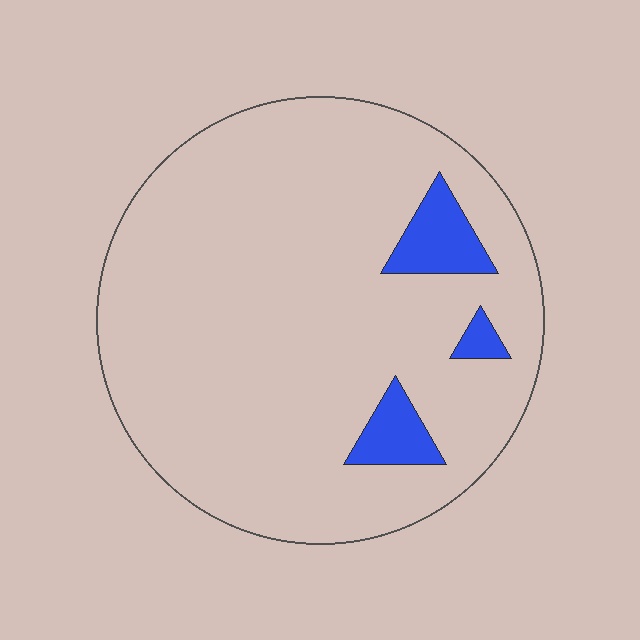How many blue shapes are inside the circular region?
3.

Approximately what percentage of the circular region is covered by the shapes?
Approximately 10%.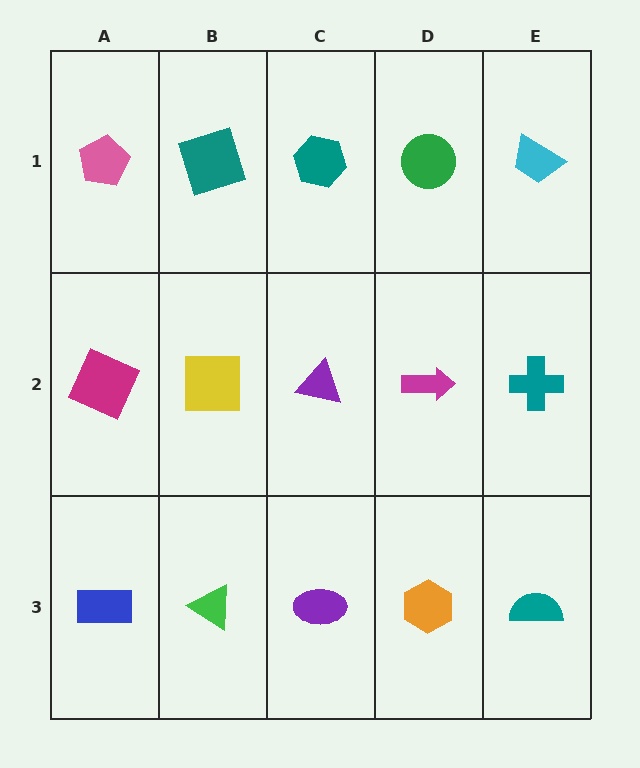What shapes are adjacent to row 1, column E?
A teal cross (row 2, column E), a green circle (row 1, column D).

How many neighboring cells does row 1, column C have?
3.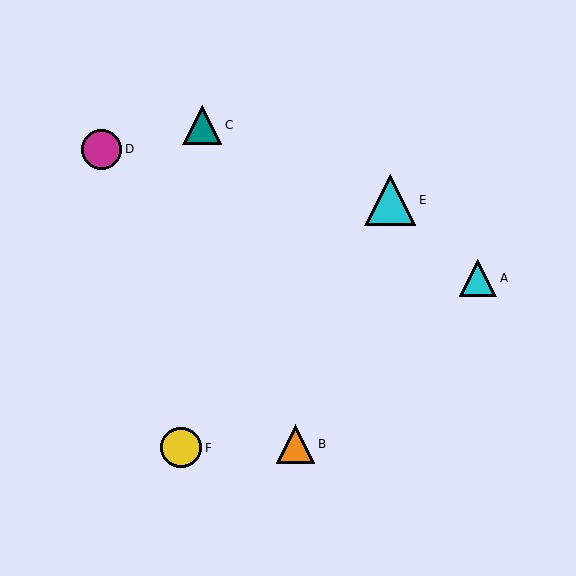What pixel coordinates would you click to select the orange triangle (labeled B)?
Click at (296, 444) to select the orange triangle B.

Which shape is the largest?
The cyan triangle (labeled E) is the largest.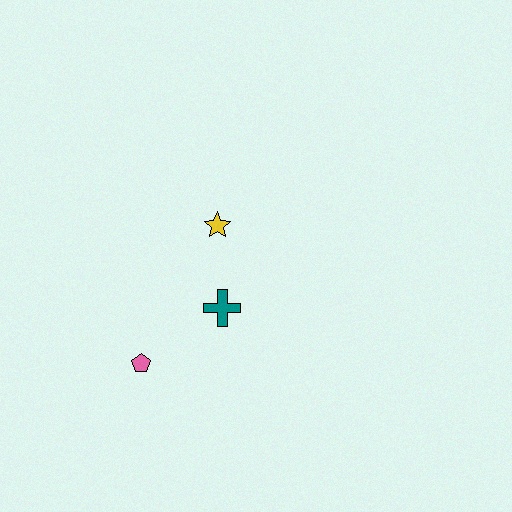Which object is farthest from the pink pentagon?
The yellow star is farthest from the pink pentagon.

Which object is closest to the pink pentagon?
The teal cross is closest to the pink pentagon.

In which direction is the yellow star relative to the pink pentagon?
The yellow star is above the pink pentagon.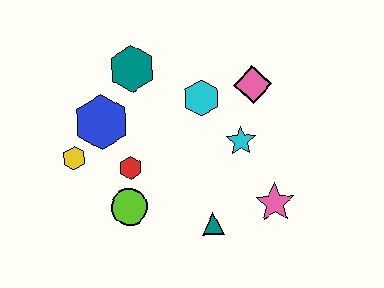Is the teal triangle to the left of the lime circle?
No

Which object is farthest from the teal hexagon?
The pink star is farthest from the teal hexagon.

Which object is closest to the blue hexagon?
The yellow hexagon is closest to the blue hexagon.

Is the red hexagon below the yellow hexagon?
Yes